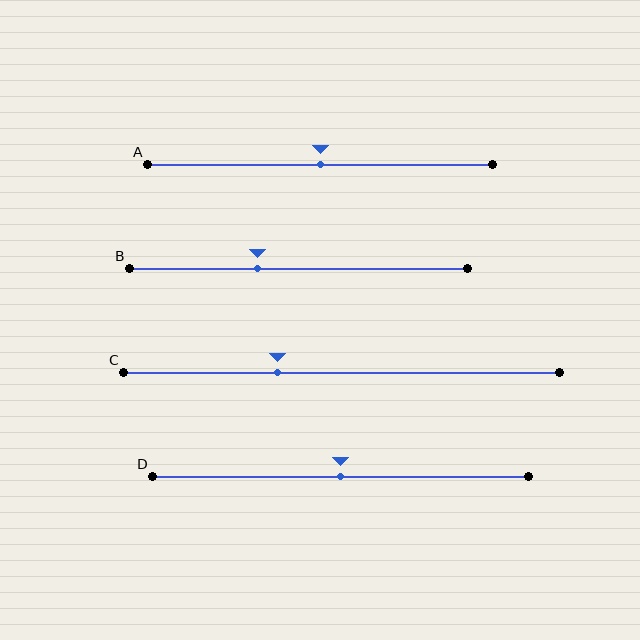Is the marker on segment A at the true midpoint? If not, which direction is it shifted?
Yes, the marker on segment A is at the true midpoint.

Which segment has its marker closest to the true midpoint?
Segment A has its marker closest to the true midpoint.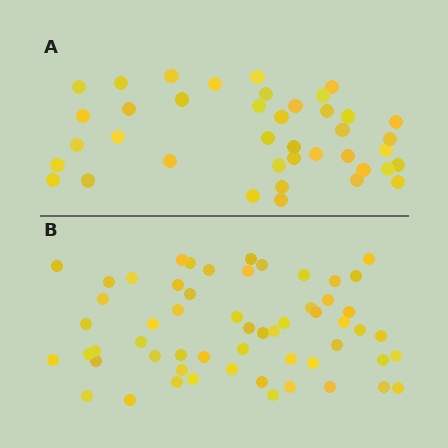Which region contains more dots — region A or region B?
Region B (the bottom region) has more dots.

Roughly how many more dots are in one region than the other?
Region B has approximately 15 more dots than region A.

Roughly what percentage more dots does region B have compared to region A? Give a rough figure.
About 40% more.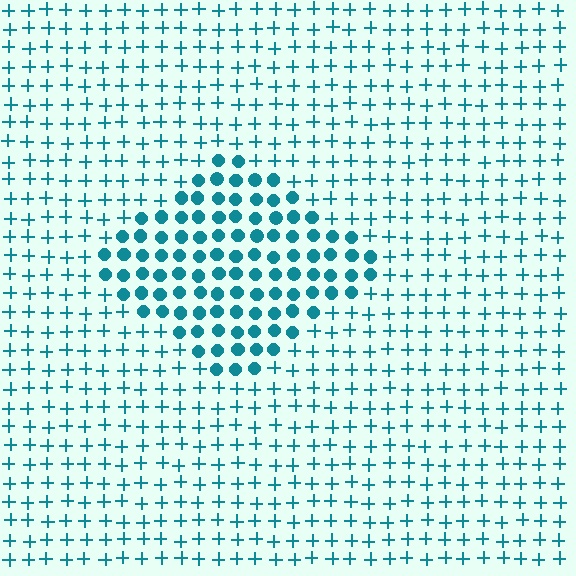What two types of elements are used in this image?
The image uses circles inside the diamond region and plus signs outside it.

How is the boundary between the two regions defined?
The boundary is defined by a change in element shape: circles inside vs. plus signs outside. All elements share the same color and spacing.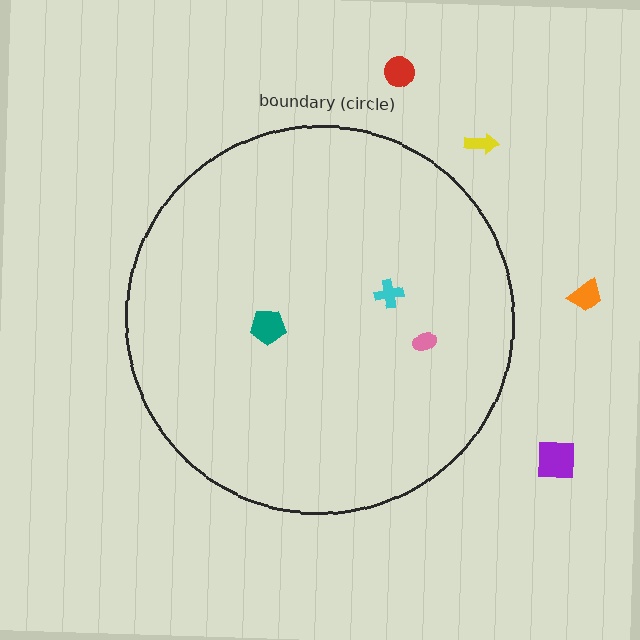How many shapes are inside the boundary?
3 inside, 4 outside.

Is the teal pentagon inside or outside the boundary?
Inside.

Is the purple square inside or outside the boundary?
Outside.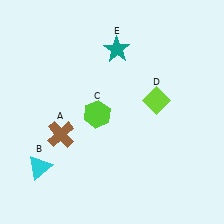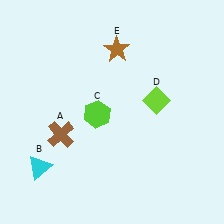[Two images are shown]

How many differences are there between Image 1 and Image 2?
There is 1 difference between the two images.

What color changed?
The star (E) changed from teal in Image 1 to brown in Image 2.